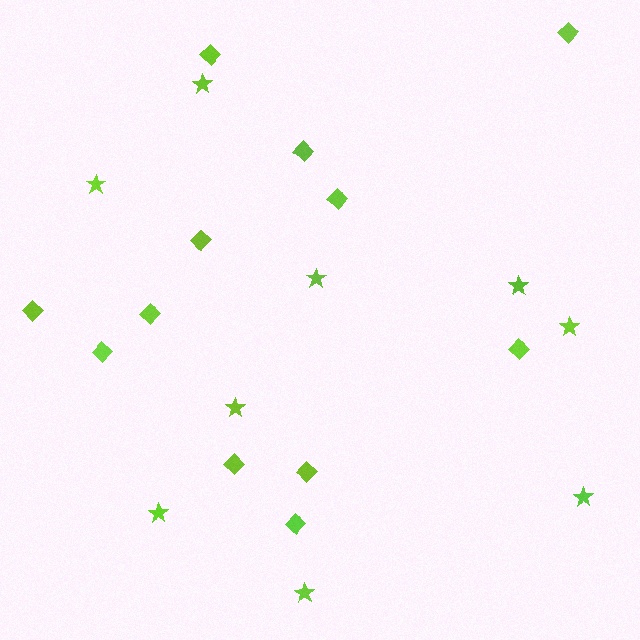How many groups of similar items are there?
There are 2 groups: one group of stars (9) and one group of diamonds (12).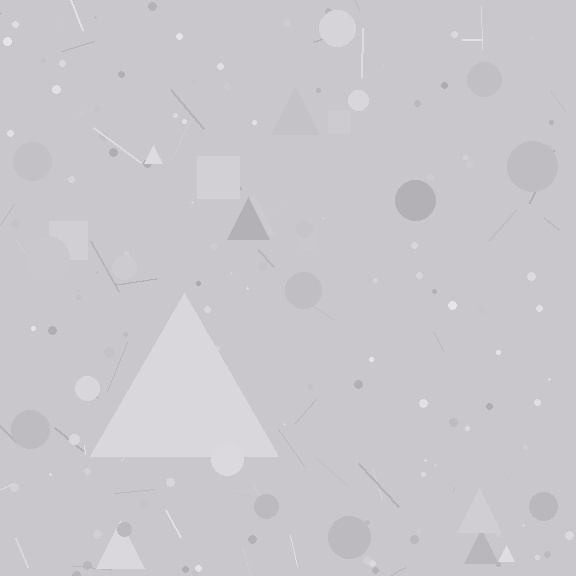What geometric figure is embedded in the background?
A triangle is embedded in the background.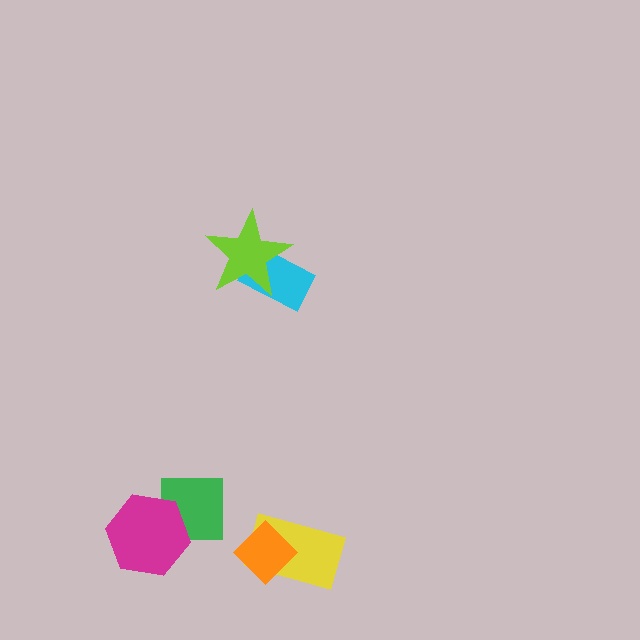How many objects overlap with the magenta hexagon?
1 object overlaps with the magenta hexagon.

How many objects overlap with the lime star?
1 object overlaps with the lime star.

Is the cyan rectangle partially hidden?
Yes, it is partially covered by another shape.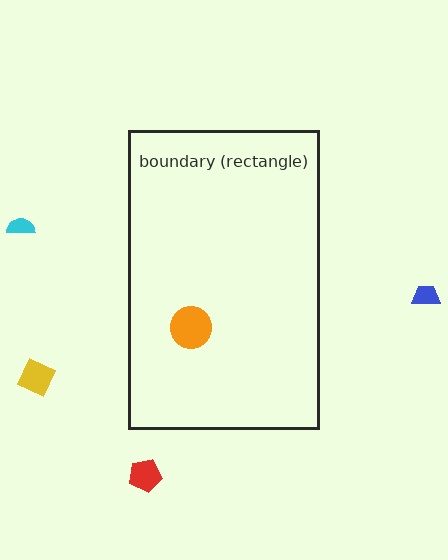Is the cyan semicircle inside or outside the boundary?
Outside.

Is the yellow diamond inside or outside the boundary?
Outside.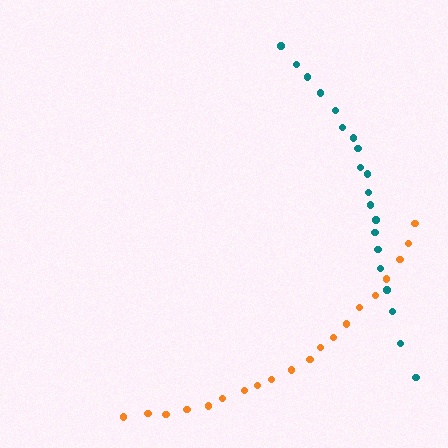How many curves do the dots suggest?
There are 2 distinct paths.